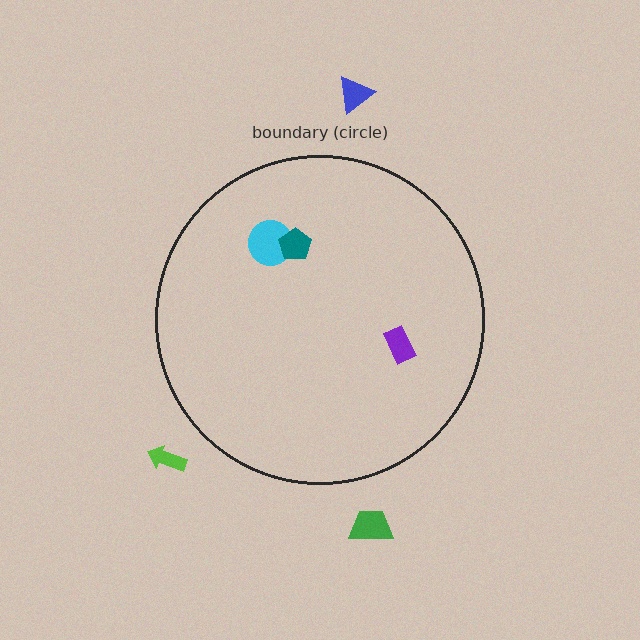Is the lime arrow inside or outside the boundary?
Outside.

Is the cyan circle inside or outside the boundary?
Inside.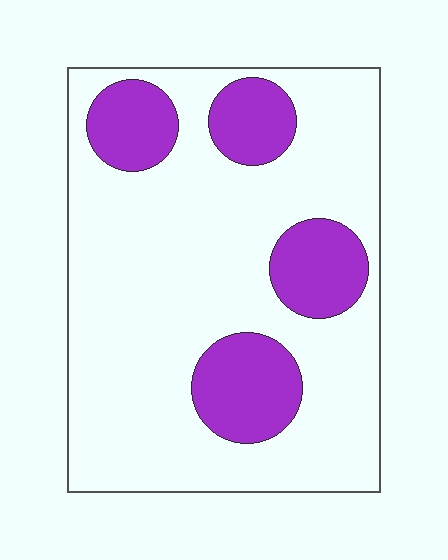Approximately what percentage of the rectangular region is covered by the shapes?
Approximately 25%.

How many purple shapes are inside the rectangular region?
4.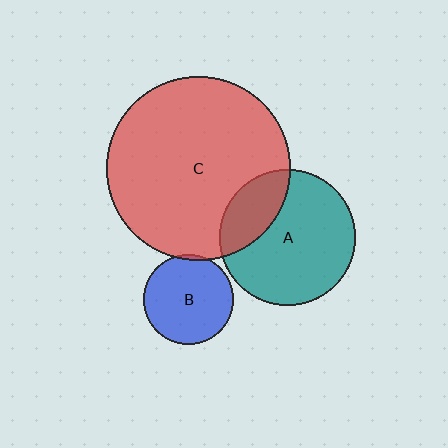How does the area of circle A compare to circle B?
Approximately 2.3 times.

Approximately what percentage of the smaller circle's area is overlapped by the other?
Approximately 5%.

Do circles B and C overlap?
Yes.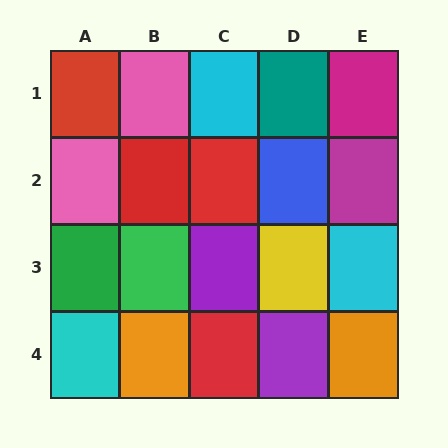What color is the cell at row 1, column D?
Teal.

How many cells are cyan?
3 cells are cyan.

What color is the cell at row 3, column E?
Cyan.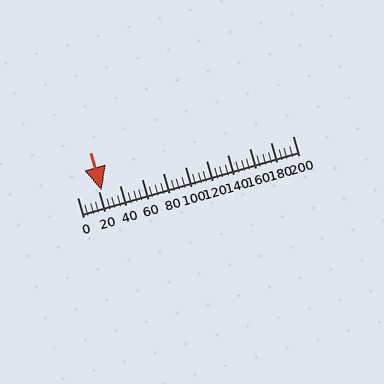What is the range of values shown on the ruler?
The ruler shows values from 0 to 200.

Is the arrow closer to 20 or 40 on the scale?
The arrow is closer to 20.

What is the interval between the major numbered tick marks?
The major tick marks are spaced 20 units apart.